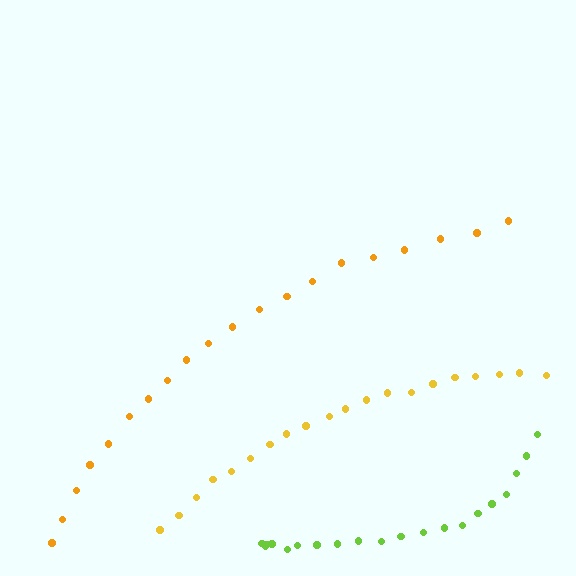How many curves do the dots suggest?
There are 3 distinct paths.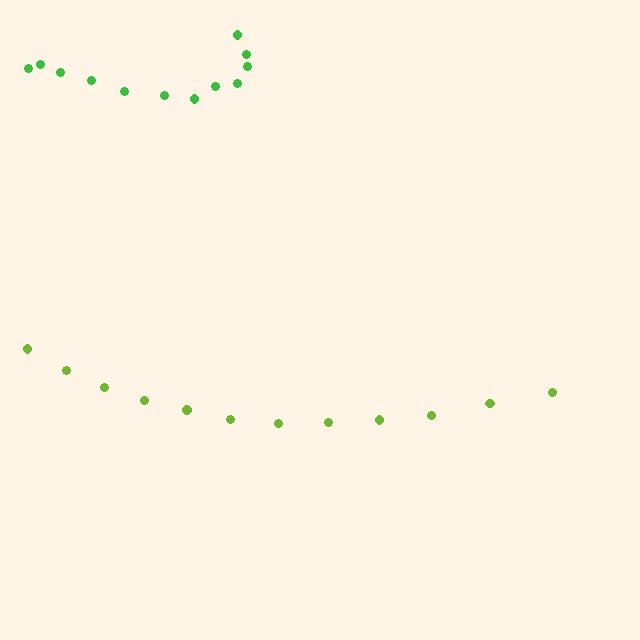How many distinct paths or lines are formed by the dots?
There are 2 distinct paths.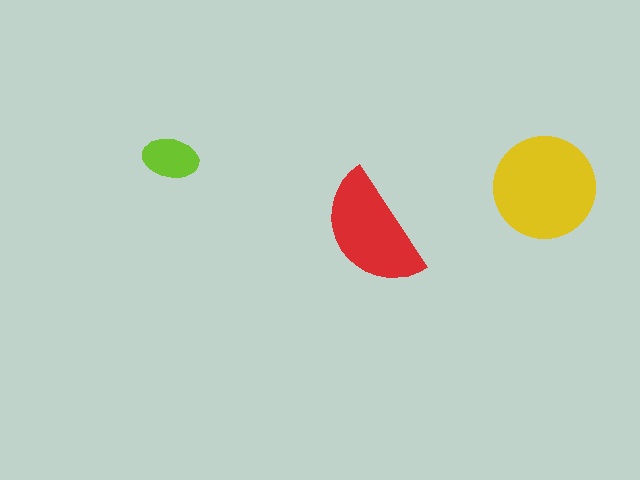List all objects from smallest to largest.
The lime ellipse, the red semicircle, the yellow circle.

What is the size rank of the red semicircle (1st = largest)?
2nd.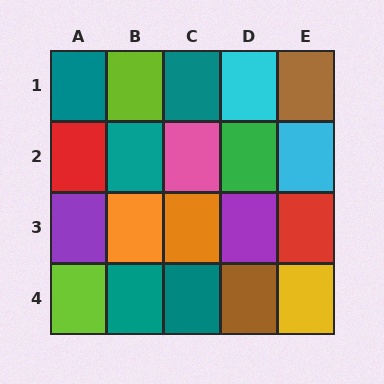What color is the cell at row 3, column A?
Purple.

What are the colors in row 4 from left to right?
Lime, teal, teal, brown, yellow.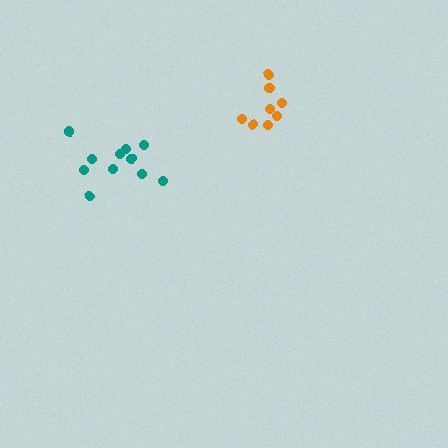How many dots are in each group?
Group 1: 8 dots, Group 2: 11 dots (19 total).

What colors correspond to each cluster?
The clusters are colored: orange, teal.